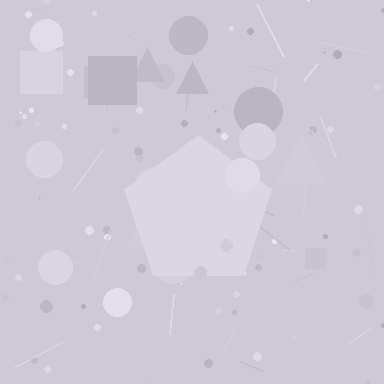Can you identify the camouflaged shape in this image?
The camouflaged shape is a pentagon.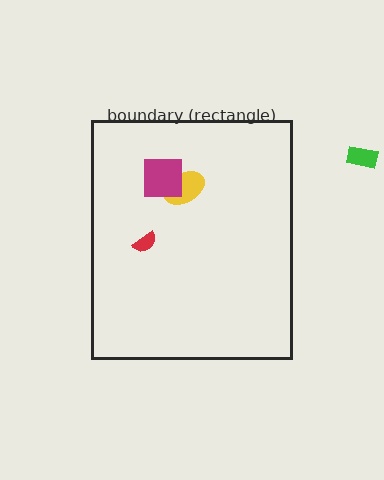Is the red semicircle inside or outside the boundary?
Inside.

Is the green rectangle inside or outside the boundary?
Outside.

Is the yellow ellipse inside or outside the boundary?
Inside.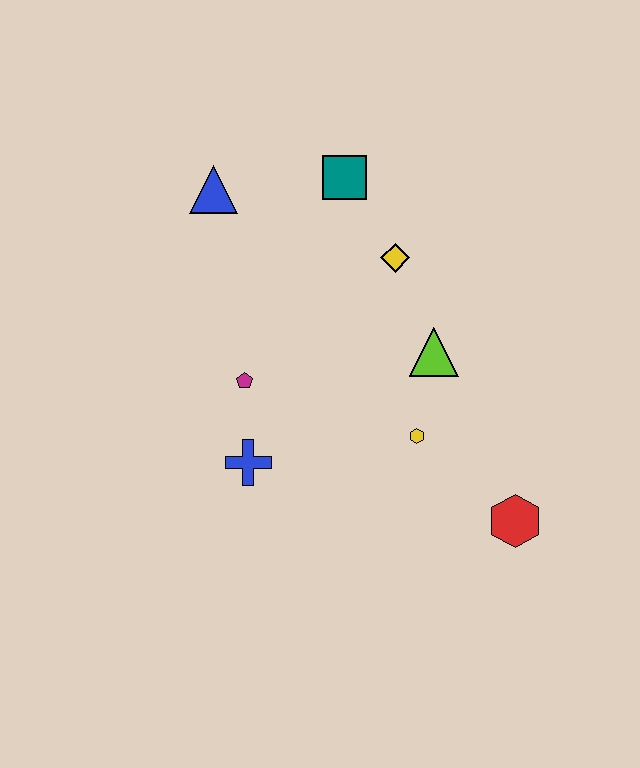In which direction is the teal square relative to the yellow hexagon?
The teal square is above the yellow hexagon.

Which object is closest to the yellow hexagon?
The lime triangle is closest to the yellow hexagon.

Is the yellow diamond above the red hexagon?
Yes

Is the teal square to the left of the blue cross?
No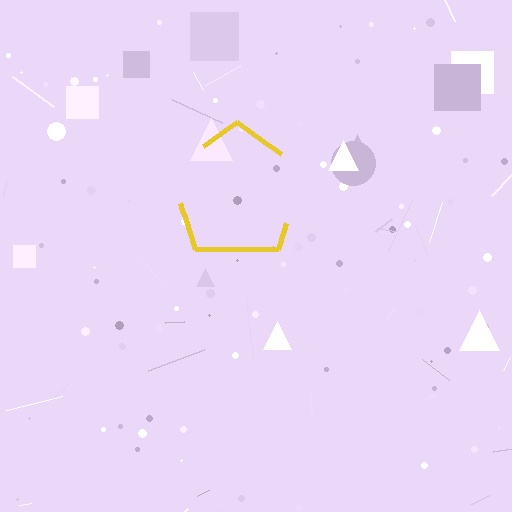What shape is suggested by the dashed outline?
The dashed outline suggests a pentagon.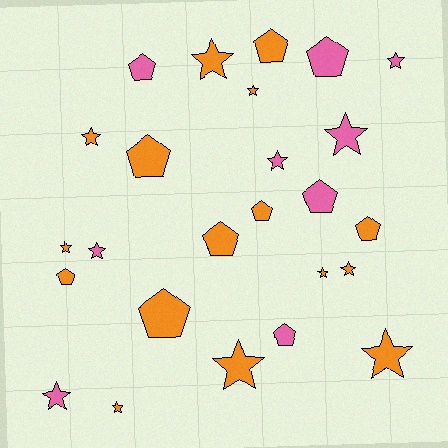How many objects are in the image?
There are 25 objects.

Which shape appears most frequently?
Star, with 14 objects.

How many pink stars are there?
There are 5 pink stars.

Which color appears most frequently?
Orange, with 16 objects.